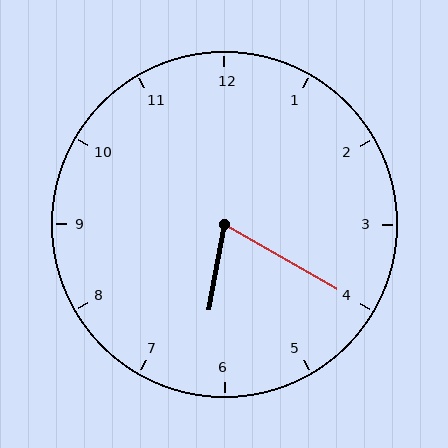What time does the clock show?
6:20.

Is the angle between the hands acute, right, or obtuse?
It is acute.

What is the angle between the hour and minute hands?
Approximately 70 degrees.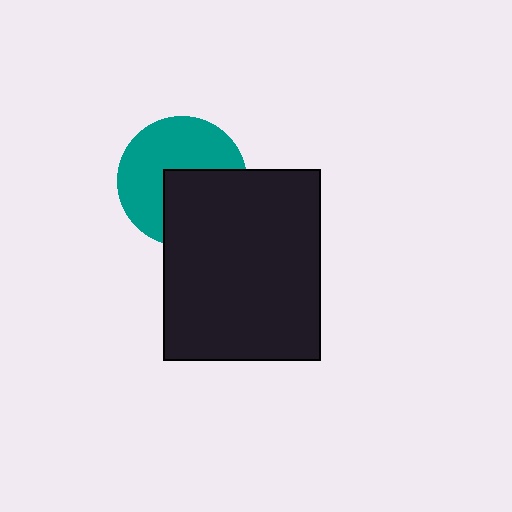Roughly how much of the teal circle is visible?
About half of it is visible (roughly 59%).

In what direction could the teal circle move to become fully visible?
The teal circle could move toward the upper-left. That would shift it out from behind the black rectangle entirely.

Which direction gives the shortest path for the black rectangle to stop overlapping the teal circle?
Moving toward the lower-right gives the shortest separation.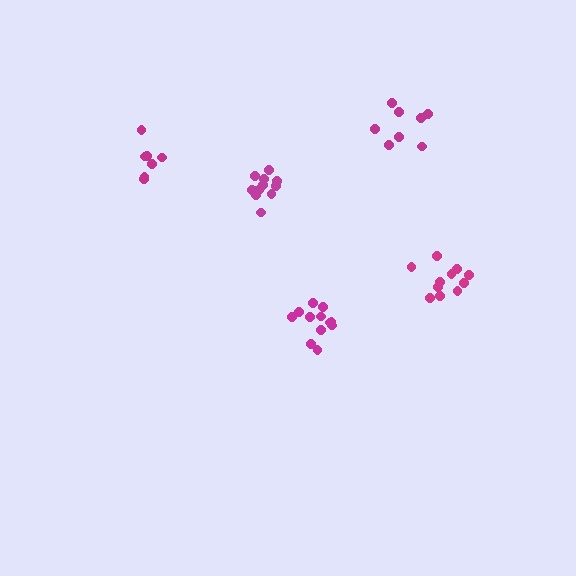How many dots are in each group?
Group 1: 11 dots, Group 2: 12 dots, Group 3: 8 dots, Group 4: 12 dots, Group 5: 7 dots (50 total).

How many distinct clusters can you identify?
There are 5 distinct clusters.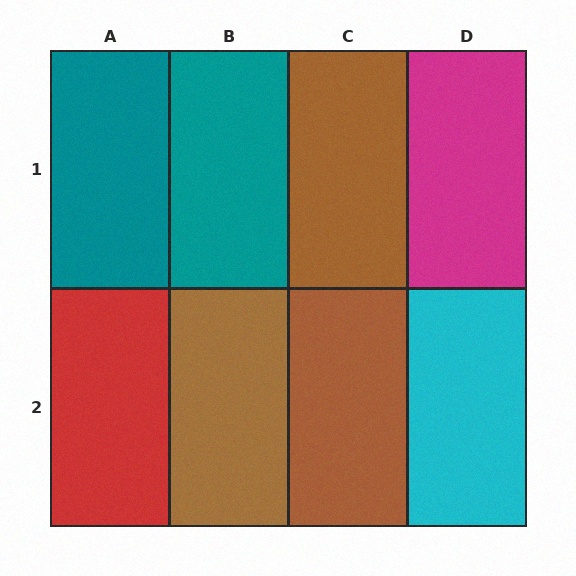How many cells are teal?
2 cells are teal.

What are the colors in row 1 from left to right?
Teal, teal, brown, magenta.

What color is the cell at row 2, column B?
Brown.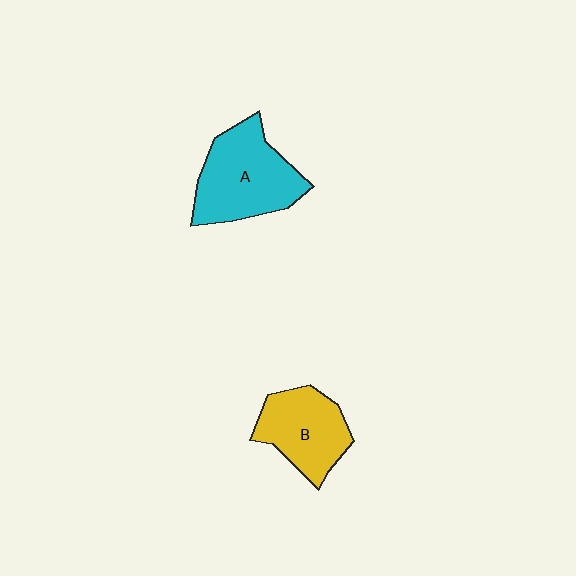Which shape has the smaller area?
Shape B (yellow).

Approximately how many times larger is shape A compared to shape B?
Approximately 1.3 times.